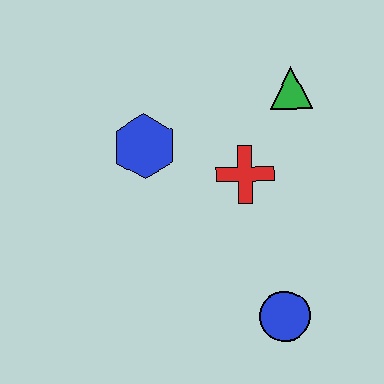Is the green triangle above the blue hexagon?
Yes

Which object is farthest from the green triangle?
The blue circle is farthest from the green triangle.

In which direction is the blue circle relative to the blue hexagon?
The blue circle is below the blue hexagon.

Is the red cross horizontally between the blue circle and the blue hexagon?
Yes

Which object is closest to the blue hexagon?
The red cross is closest to the blue hexagon.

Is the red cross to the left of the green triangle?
Yes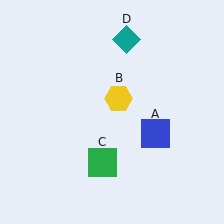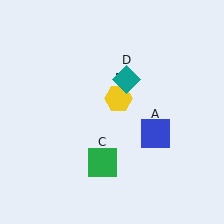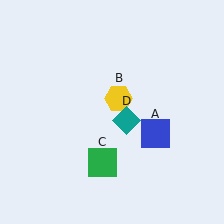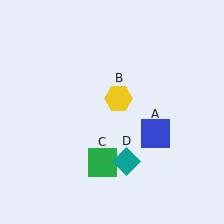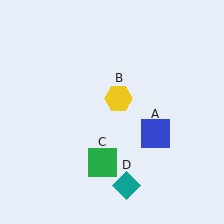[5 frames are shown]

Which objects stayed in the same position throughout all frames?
Blue square (object A) and yellow hexagon (object B) and green square (object C) remained stationary.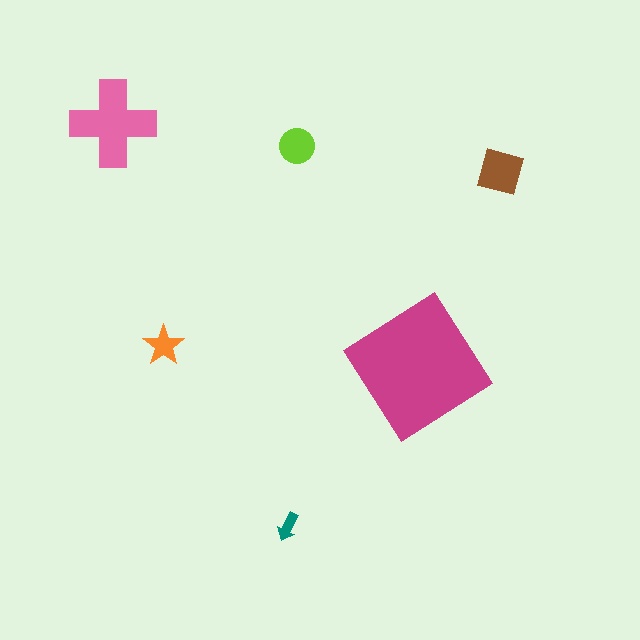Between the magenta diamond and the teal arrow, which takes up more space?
The magenta diamond.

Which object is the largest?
The magenta diamond.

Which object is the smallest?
The teal arrow.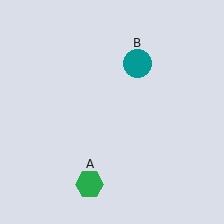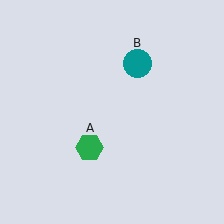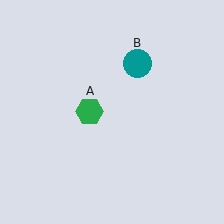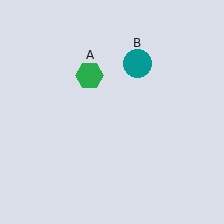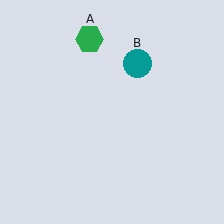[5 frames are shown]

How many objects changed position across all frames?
1 object changed position: green hexagon (object A).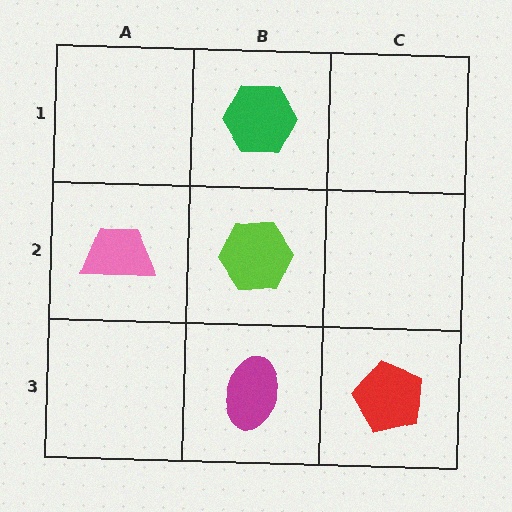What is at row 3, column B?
A magenta ellipse.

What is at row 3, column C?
A red pentagon.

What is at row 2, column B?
A lime hexagon.